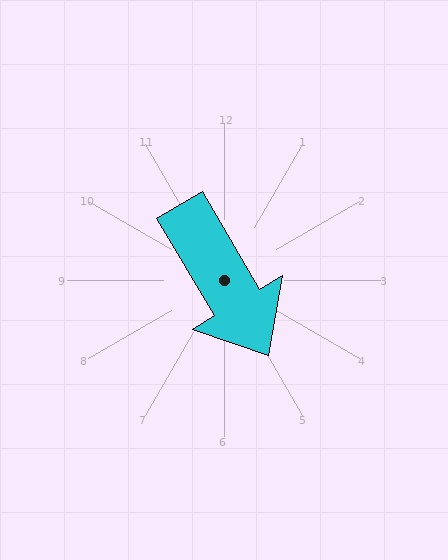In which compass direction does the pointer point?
Southeast.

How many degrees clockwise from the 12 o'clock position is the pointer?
Approximately 149 degrees.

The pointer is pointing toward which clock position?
Roughly 5 o'clock.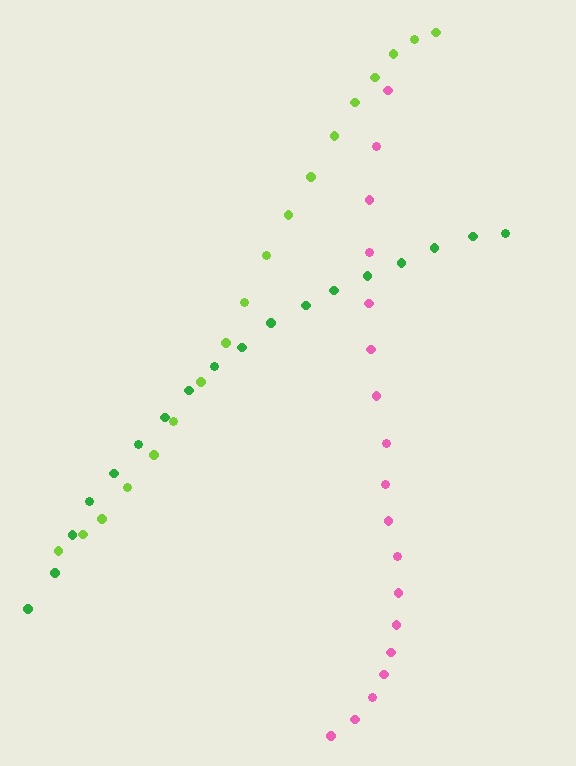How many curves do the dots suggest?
There are 3 distinct paths.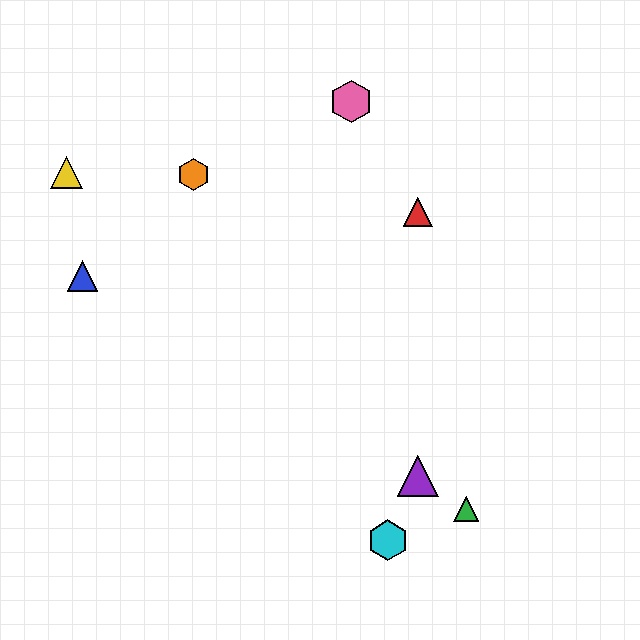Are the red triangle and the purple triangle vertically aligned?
Yes, both are at x≈418.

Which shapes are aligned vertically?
The red triangle, the purple triangle are aligned vertically.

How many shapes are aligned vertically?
2 shapes (the red triangle, the purple triangle) are aligned vertically.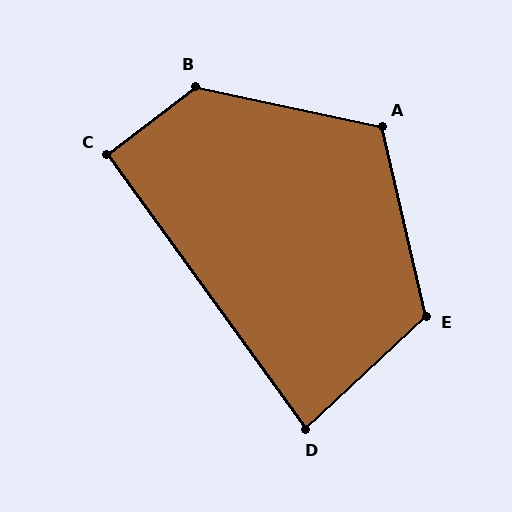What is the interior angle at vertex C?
Approximately 92 degrees (approximately right).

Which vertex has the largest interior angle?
B, at approximately 130 degrees.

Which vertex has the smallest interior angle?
D, at approximately 83 degrees.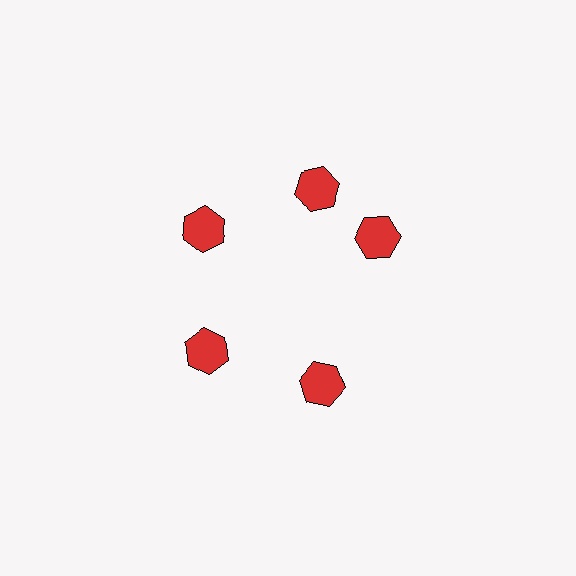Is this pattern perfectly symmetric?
No. The 5 red hexagons are arranged in a ring, but one element near the 3 o'clock position is rotated out of alignment along the ring, breaking the 5-fold rotational symmetry.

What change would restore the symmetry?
The symmetry would be restored by rotating it back into even spacing with its neighbors so that all 5 hexagons sit at equal angles and equal distance from the center.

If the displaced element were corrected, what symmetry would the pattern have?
It would have 5-fold rotational symmetry — the pattern would map onto itself every 72 degrees.